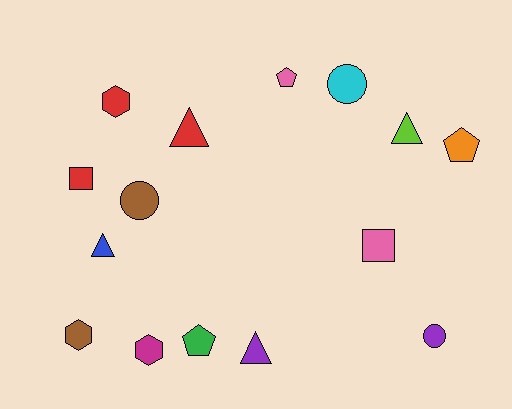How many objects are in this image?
There are 15 objects.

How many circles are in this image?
There are 3 circles.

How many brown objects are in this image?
There are 2 brown objects.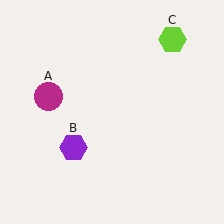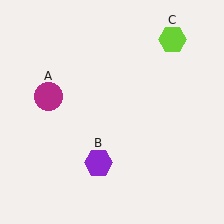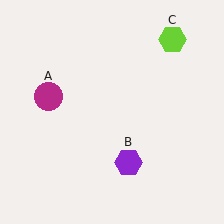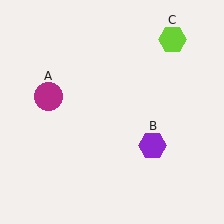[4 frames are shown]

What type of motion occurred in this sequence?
The purple hexagon (object B) rotated counterclockwise around the center of the scene.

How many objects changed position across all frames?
1 object changed position: purple hexagon (object B).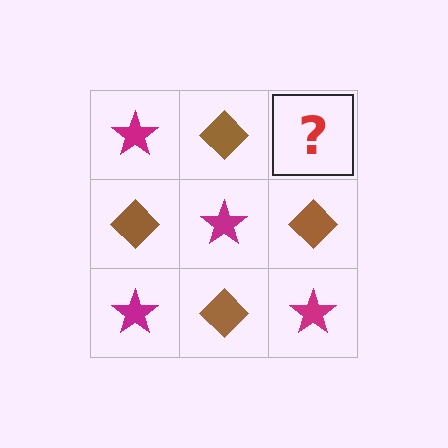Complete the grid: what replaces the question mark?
The question mark should be replaced with a magenta star.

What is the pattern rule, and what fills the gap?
The rule is that it alternates magenta star and brown diamond in a checkerboard pattern. The gap should be filled with a magenta star.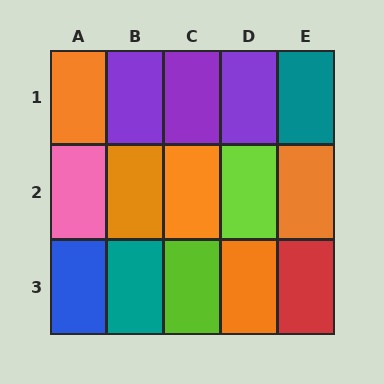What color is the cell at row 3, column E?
Red.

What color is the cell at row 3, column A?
Blue.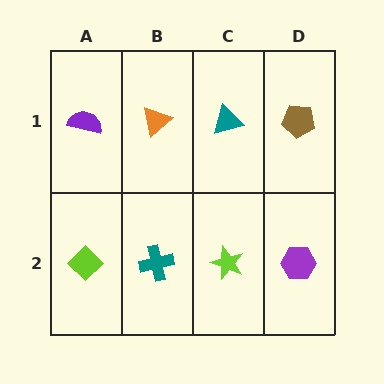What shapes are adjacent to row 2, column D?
A brown pentagon (row 1, column D), a lime star (row 2, column C).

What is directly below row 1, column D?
A purple hexagon.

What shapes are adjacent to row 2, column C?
A teal triangle (row 1, column C), a teal cross (row 2, column B), a purple hexagon (row 2, column D).